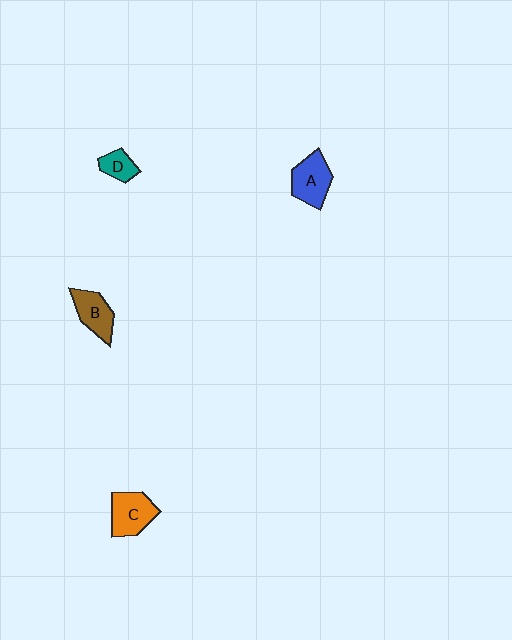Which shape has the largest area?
Shape C (orange).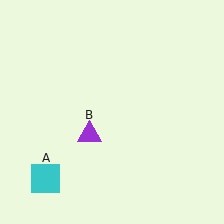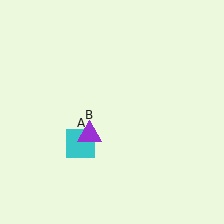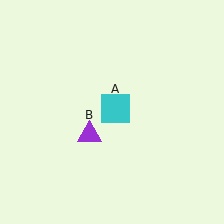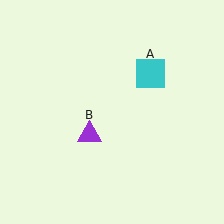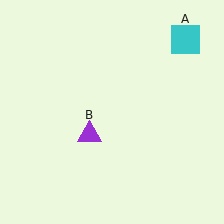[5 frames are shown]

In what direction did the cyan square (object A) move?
The cyan square (object A) moved up and to the right.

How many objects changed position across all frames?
1 object changed position: cyan square (object A).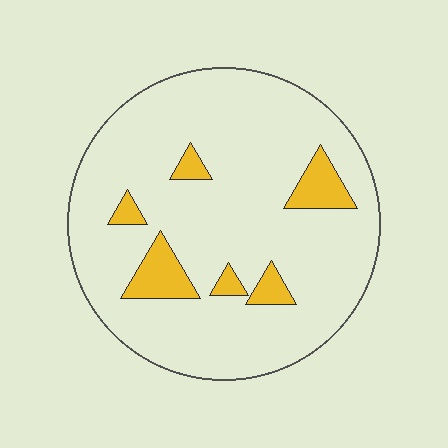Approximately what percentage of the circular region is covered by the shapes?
Approximately 10%.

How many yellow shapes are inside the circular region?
6.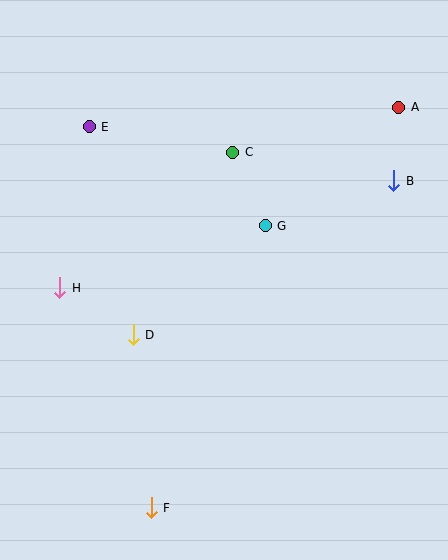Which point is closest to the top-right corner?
Point A is closest to the top-right corner.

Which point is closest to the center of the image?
Point G at (265, 226) is closest to the center.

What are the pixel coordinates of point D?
Point D is at (133, 335).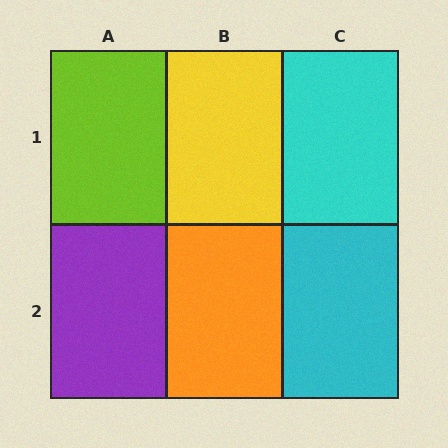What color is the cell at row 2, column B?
Orange.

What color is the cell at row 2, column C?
Cyan.